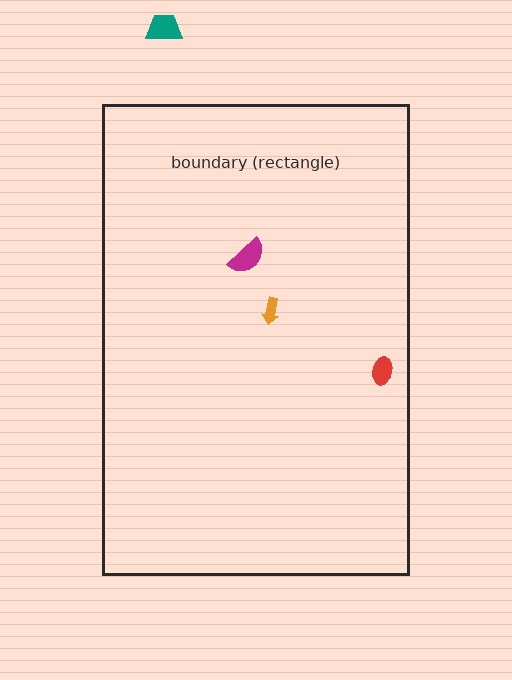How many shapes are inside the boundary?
3 inside, 1 outside.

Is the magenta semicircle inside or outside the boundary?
Inside.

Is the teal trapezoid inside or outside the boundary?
Outside.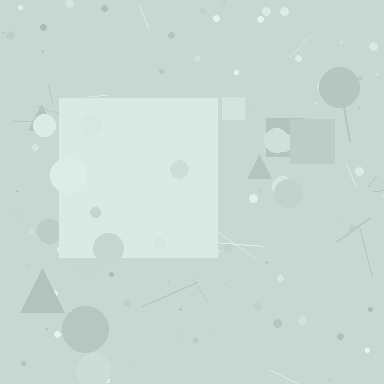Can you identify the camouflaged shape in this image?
The camouflaged shape is a square.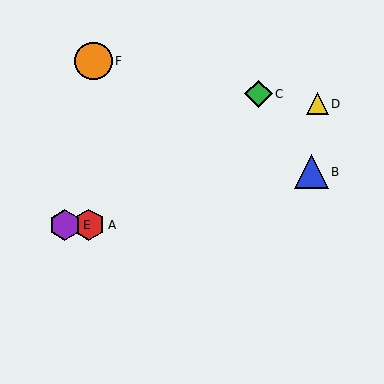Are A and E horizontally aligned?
Yes, both are at y≈225.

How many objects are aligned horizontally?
2 objects (A, E) are aligned horizontally.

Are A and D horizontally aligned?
No, A is at y≈225 and D is at y≈104.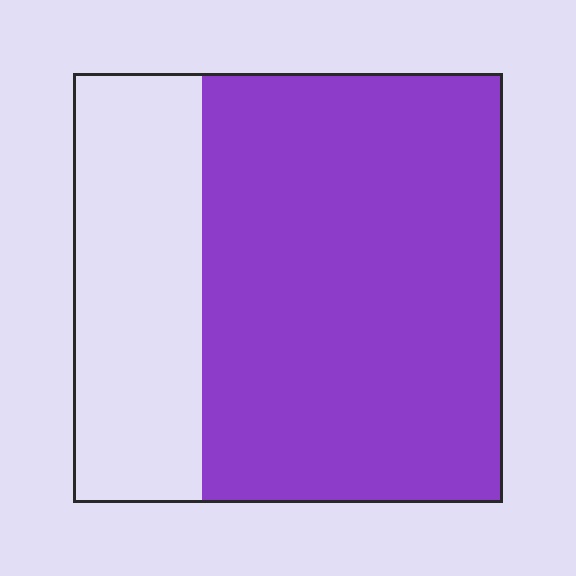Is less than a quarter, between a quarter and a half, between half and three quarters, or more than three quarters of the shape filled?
Between half and three quarters.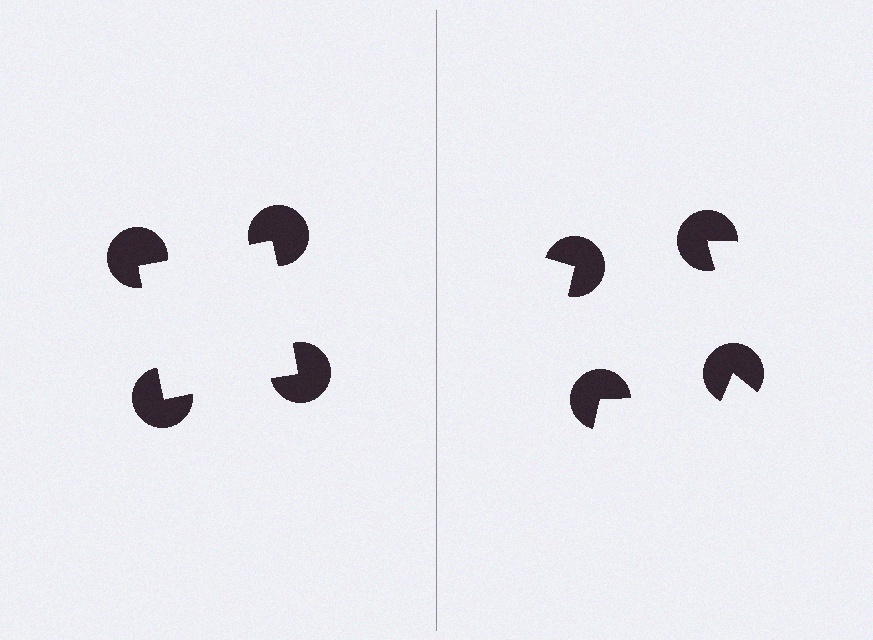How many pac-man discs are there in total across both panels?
8 — 4 on each side.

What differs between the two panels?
The pac-man discs are positioned identically on both sides; only the wedge orientations differ. On the left they align to a square; on the right they are misaligned.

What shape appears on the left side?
An illusory square.